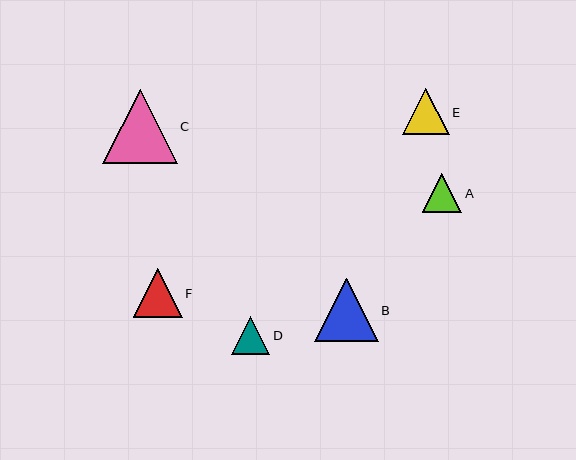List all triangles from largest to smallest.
From largest to smallest: C, B, F, E, A, D.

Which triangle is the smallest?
Triangle D is the smallest with a size of approximately 38 pixels.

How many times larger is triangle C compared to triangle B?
Triangle C is approximately 1.2 times the size of triangle B.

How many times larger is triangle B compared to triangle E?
Triangle B is approximately 1.4 times the size of triangle E.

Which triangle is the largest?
Triangle C is the largest with a size of approximately 74 pixels.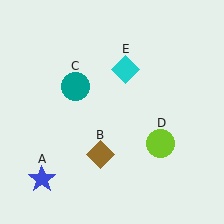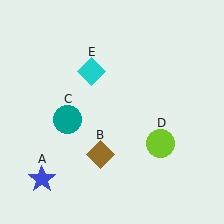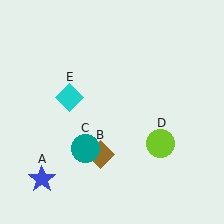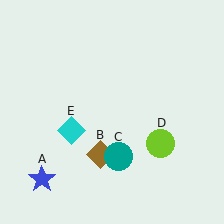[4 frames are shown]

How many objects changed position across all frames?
2 objects changed position: teal circle (object C), cyan diamond (object E).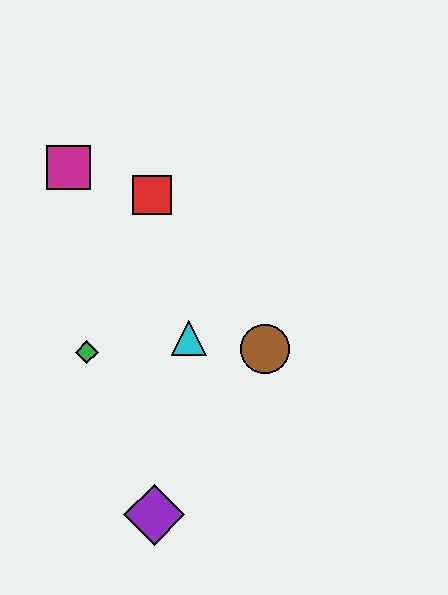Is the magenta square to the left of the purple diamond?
Yes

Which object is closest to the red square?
The magenta square is closest to the red square.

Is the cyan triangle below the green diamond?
No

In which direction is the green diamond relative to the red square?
The green diamond is below the red square.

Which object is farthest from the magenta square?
The purple diamond is farthest from the magenta square.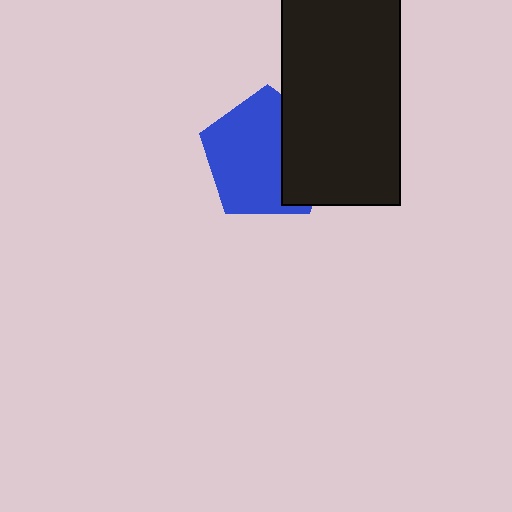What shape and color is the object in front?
The object in front is a black rectangle.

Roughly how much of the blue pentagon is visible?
Most of it is visible (roughly 66%).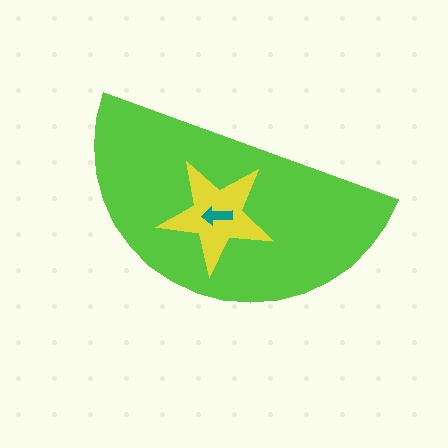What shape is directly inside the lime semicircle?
The yellow star.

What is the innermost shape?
The teal arrow.